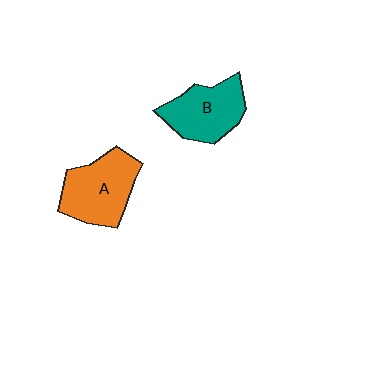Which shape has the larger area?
Shape A (orange).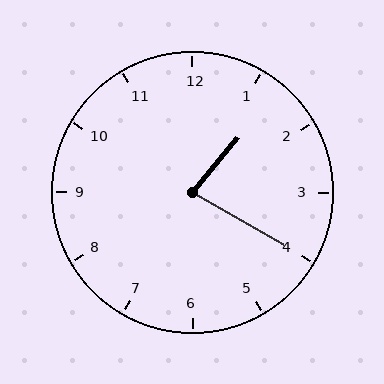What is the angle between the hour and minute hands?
Approximately 80 degrees.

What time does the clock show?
1:20.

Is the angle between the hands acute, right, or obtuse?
It is acute.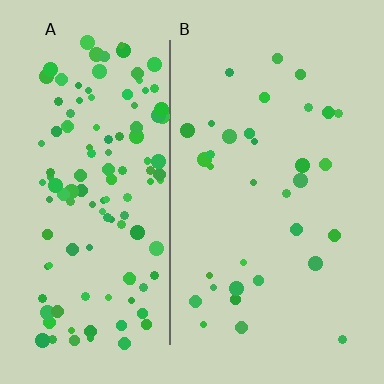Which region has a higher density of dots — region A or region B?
A (the left).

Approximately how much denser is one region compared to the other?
Approximately 3.9× — region A over region B.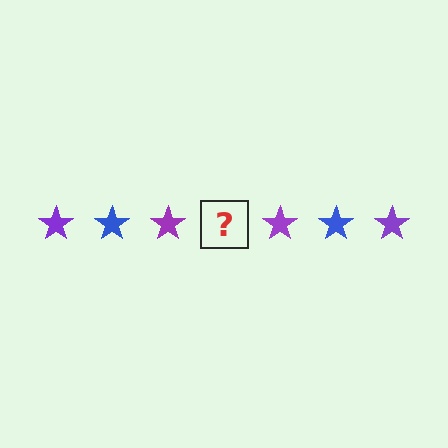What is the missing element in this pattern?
The missing element is a blue star.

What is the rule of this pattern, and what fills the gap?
The rule is that the pattern cycles through purple, blue stars. The gap should be filled with a blue star.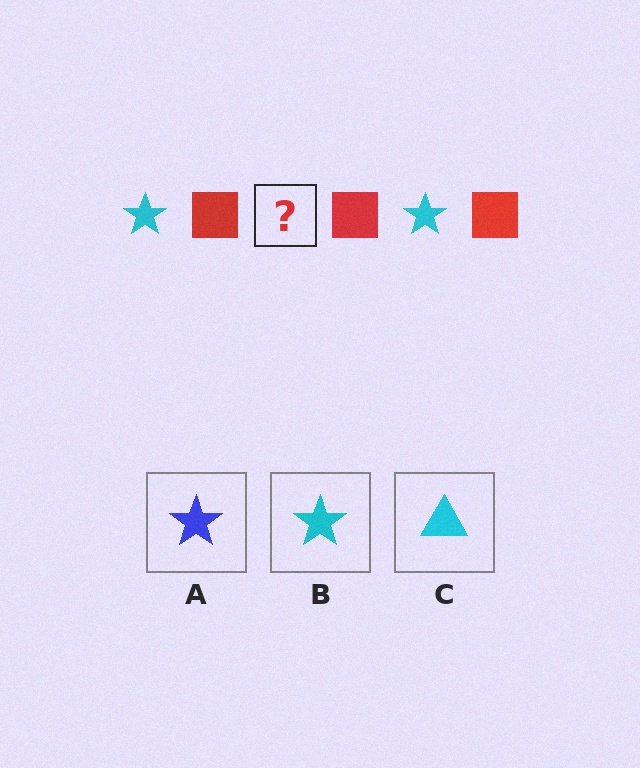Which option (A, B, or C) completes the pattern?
B.